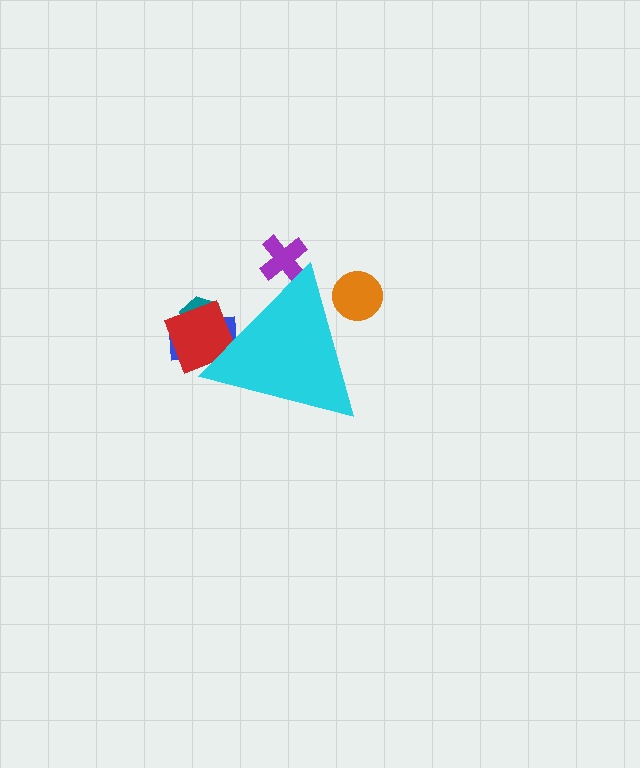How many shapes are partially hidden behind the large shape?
5 shapes are partially hidden.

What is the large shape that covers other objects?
A cyan triangle.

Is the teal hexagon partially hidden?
Yes, the teal hexagon is partially hidden behind the cyan triangle.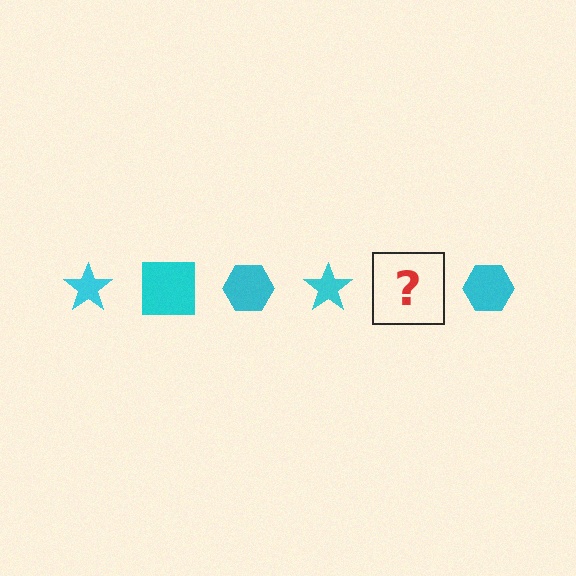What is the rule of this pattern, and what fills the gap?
The rule is that the pattern cycles through star, square, hexagon shapes in cyan. The gap should be filled with a cyan square.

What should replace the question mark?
The question mark should be replaced with a cyan square.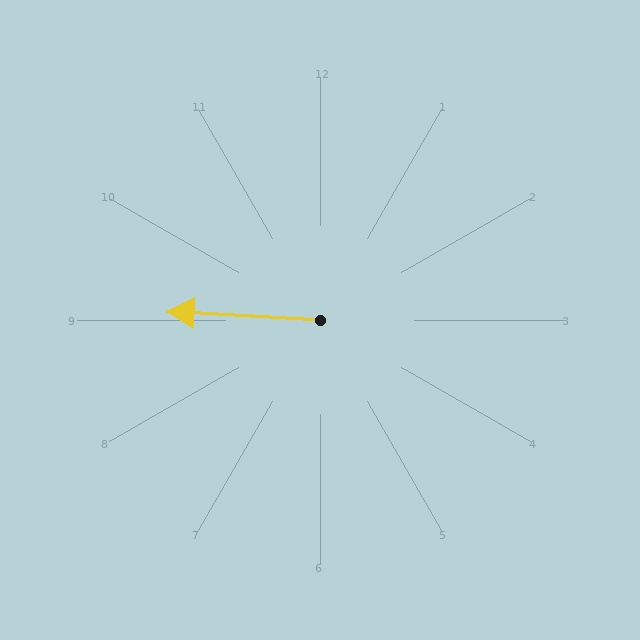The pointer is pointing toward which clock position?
Roughly 9 o'clock.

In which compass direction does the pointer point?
West.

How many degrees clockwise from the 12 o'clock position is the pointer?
Approximately 273 degrees.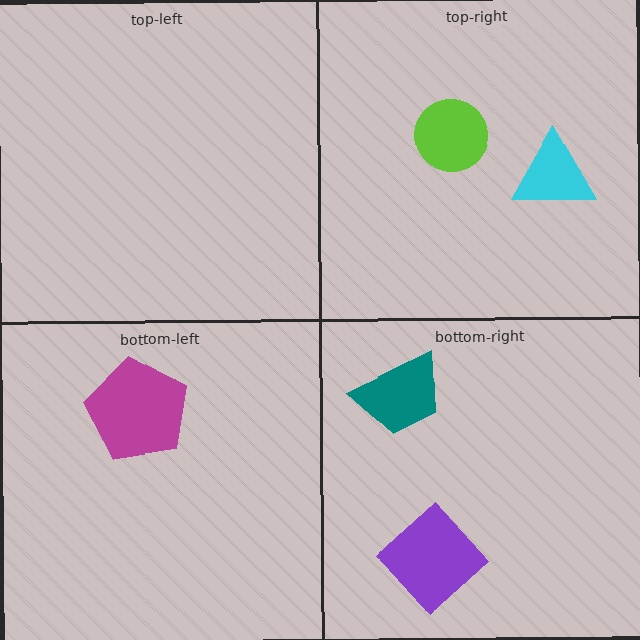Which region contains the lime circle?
The top-right region.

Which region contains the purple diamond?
The bottom-right region.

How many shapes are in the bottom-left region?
1.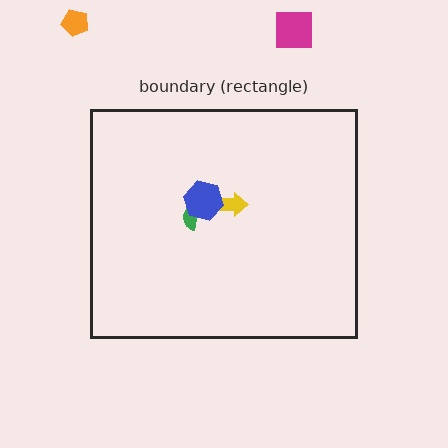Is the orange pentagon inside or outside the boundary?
Outside.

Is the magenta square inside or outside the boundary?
Outside.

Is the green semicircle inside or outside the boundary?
Inside.